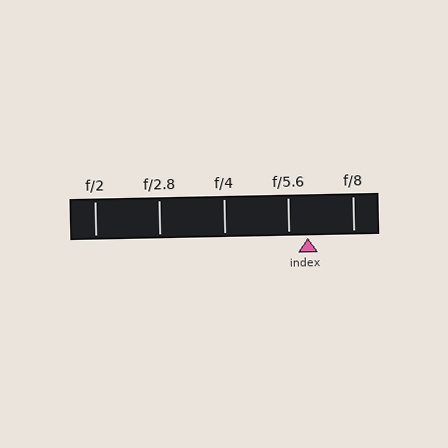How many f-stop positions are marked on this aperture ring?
There are 5 f-stop positions marked.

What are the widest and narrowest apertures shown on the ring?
The widest aperture shown is f/2 and the narrowest is f/8.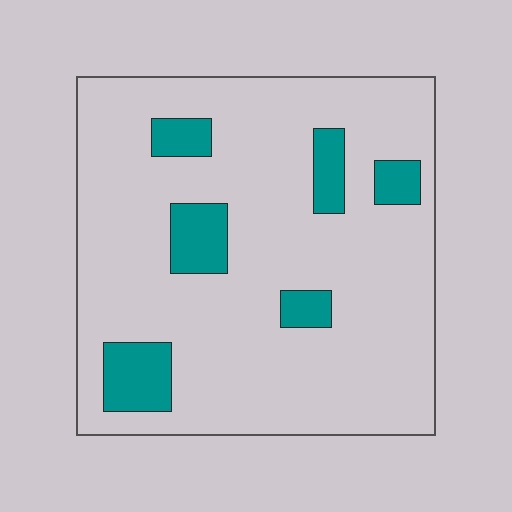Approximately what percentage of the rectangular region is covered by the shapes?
Approximately 15%.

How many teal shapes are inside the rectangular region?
6.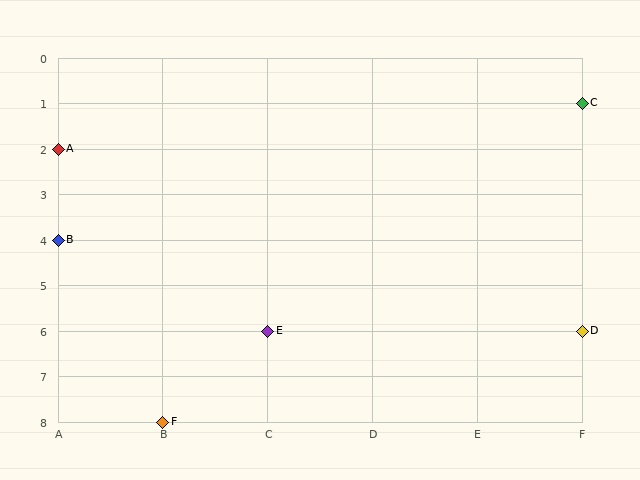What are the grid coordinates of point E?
Point E is at grid coordinates (C, 6).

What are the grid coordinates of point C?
Point C is at grid coordinates (F, 1).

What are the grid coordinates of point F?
Point F is at grid coordinates (B, 8).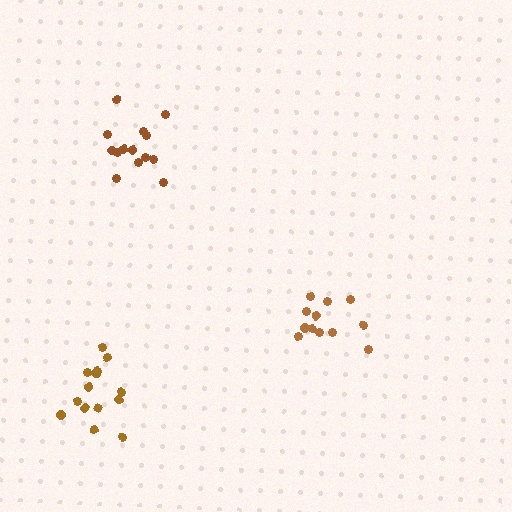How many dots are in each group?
Group 1: 12 dots, Group 2: 14 dots, Group 3: 14 dots (40 total).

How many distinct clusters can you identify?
There are 3 distinct clusters.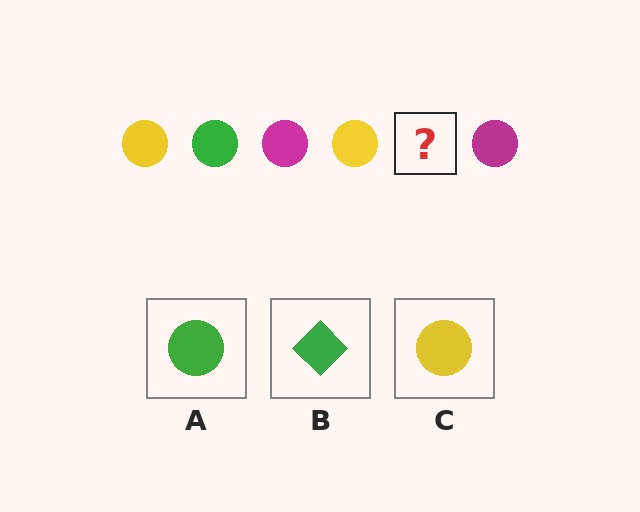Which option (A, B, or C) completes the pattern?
A.